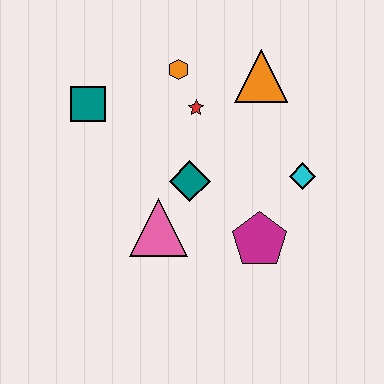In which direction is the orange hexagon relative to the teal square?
The orange hexagon is to the right of the teal square.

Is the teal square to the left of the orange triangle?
Yes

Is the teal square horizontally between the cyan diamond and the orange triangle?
No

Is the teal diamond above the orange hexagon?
No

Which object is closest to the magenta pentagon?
The cyan diamond is closest to the magenta pentagon.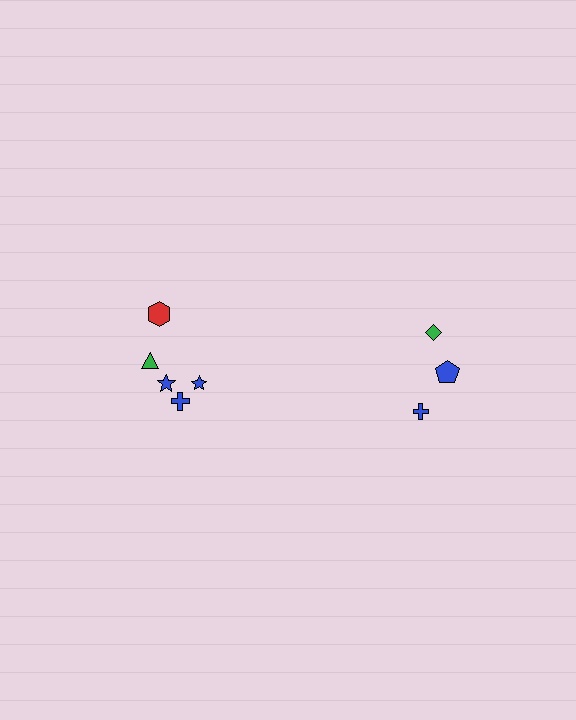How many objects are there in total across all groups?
There are 8 objects.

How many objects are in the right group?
There are 3 objects.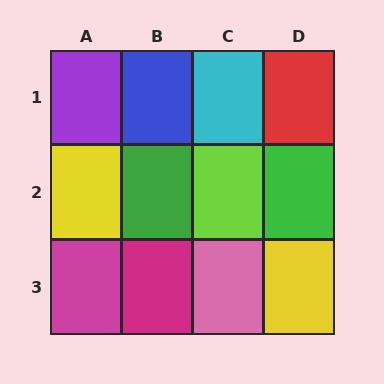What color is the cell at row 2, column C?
Lime.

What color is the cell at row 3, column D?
Yellow.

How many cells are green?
2 cells are green.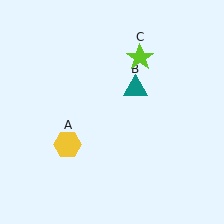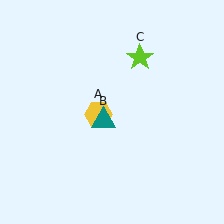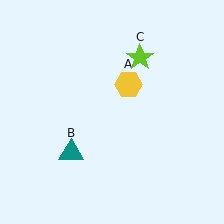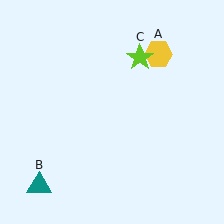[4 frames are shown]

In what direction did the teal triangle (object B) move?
The teal triangle (object B) moved down and to the left.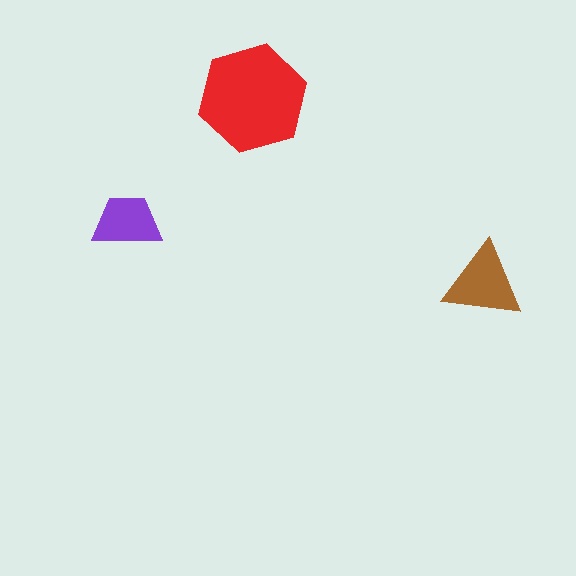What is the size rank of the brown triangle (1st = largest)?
2nd.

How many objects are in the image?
There are 3 objects in the image.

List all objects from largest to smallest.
The red hexagon, the brown triangle, the purple trapezoid.